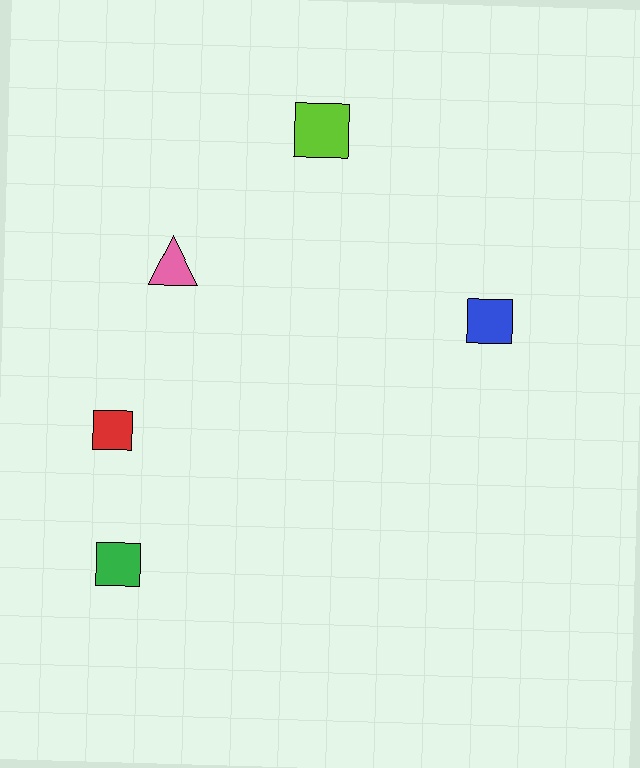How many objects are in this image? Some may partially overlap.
There are 5 objects.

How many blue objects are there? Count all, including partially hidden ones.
There is 1 blue object.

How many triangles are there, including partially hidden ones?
There is 1 triangle.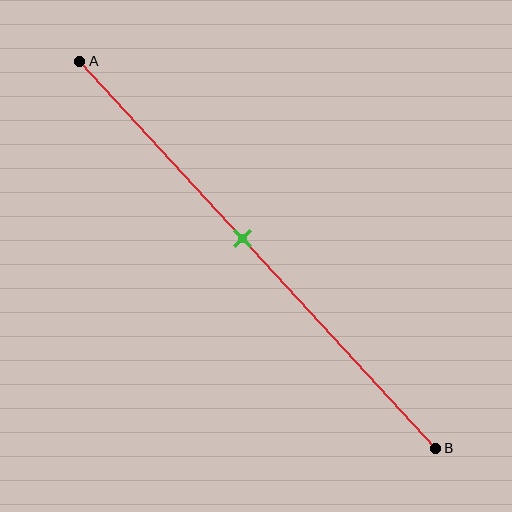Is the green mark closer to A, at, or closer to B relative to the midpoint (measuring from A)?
The green mark is closer to point A than the midpoint of segment AB.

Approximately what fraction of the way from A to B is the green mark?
The green mark is approximately 45% of the way from A to B.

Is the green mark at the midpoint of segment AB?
No, the mark is at about 45% from A, not at the 50% midpoint.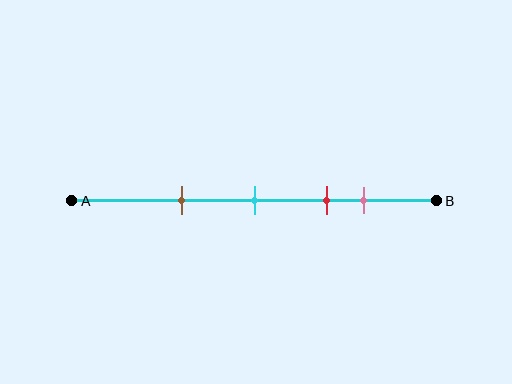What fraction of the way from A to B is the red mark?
The red mark is approximately 70% (0.7) of the way from A to B.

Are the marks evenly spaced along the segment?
No, the marks are not evenly spaced.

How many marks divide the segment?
There are 4 marks dividing the segment.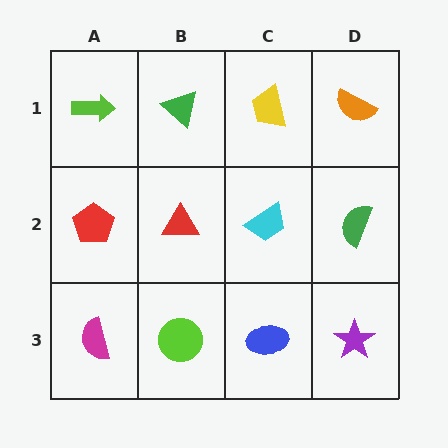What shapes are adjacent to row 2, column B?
A green triangle (row 1, column B), a lime circle (row 3, column B), a red pentagon (row 2, column A), a cyan trapezoid (row 2, column C).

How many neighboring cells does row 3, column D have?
2.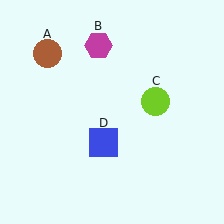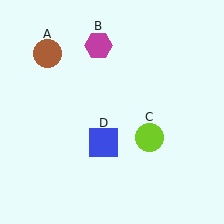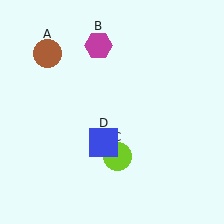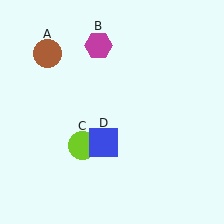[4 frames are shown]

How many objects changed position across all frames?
1 object changed position: lime circle (object C).